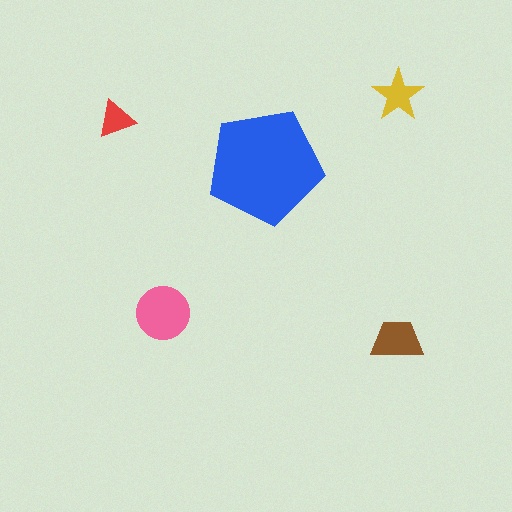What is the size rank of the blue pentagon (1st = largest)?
1st.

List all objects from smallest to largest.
The red triangle, the yellow star, the brown trapezoid, the pink circle, the blue pentagon.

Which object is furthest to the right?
The yellow star is rightmost.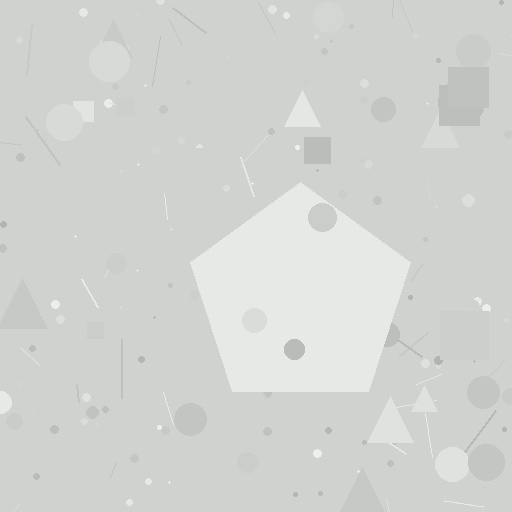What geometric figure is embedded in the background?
A pentagon is embedded in the background.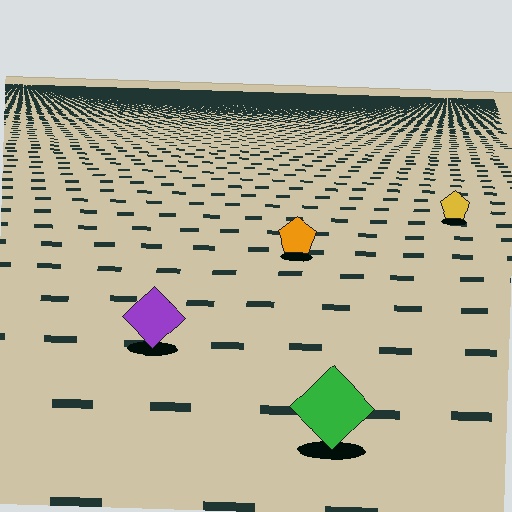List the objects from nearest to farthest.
From nearest to farthest: the green diamond, the purple diamond, the orange pentagon, the yellow pentagon.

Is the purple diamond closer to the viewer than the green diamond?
No. The green diamond is closer — you can tell from the texture gradient: the ground texture is coarser near it.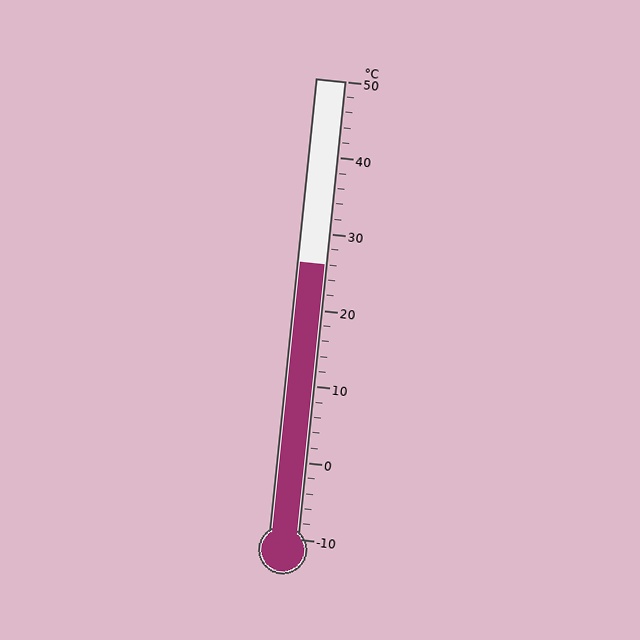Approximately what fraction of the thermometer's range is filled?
The thermometer is filled to approximately 60% of its range.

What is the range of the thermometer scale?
The thermometer scale ranges from -10°C to 50°C.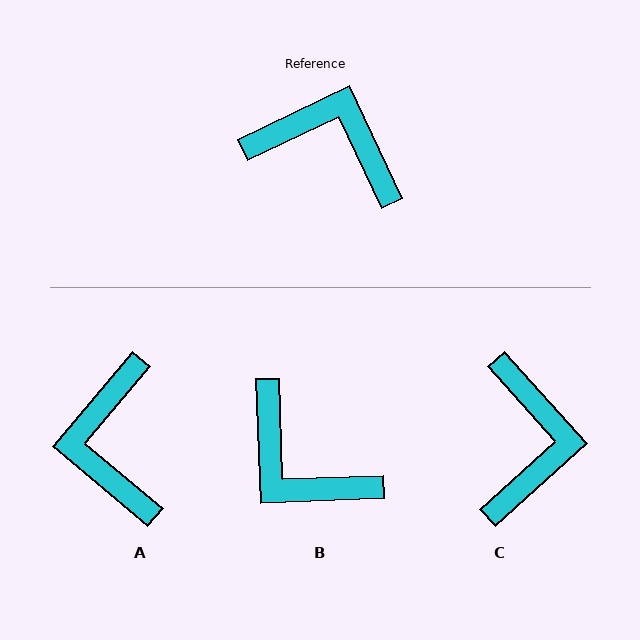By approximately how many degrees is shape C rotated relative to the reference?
Approximately 74 degrees clockwise.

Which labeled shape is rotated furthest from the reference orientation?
B, about 157 degrees away.